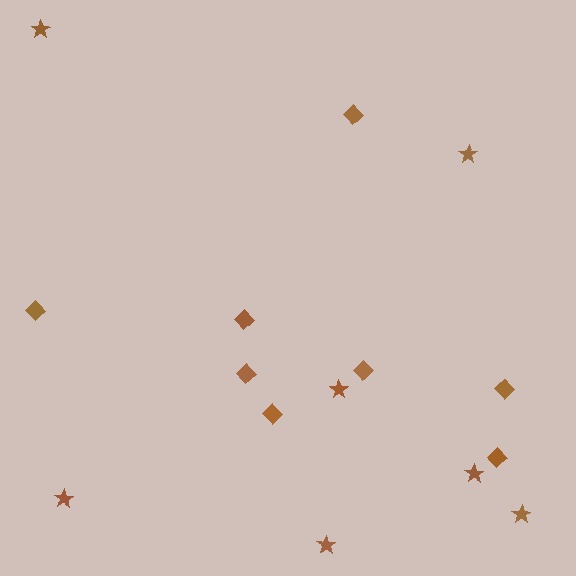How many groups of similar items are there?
There are 2 groups: one group of diamonds (8) and one group of stars (7).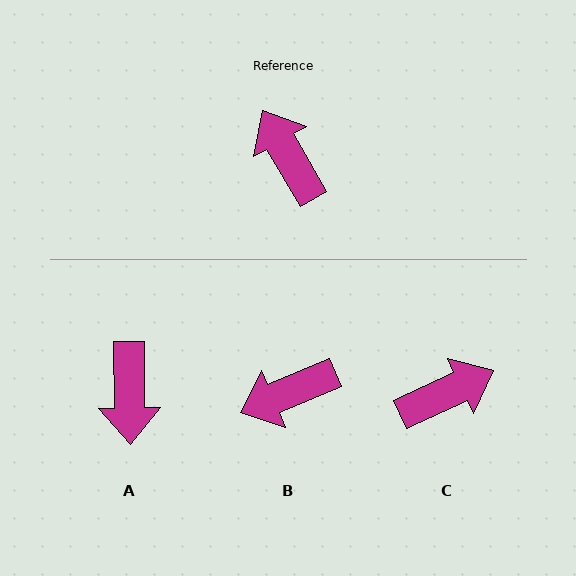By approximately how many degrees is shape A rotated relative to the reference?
Approximately 151 degrees counter-clockwise.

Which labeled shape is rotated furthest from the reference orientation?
A, about 151 degrees away.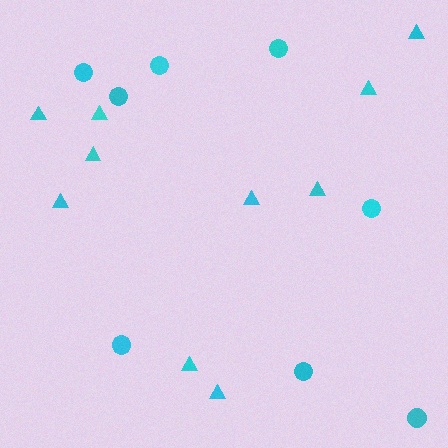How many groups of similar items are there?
There are 2 groups: one group of triangles (10) and one group of circles (8).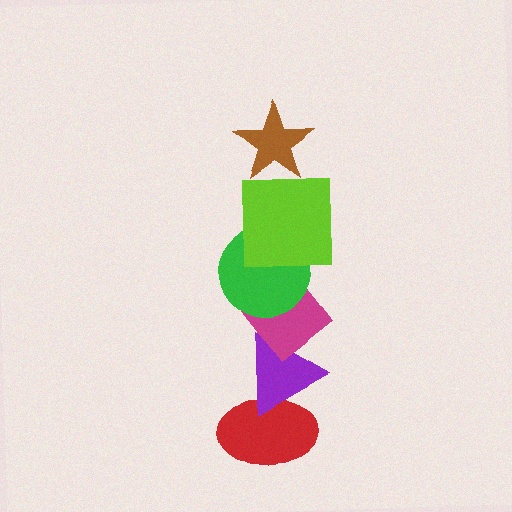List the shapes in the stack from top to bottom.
From top to bottom: the brown star, the lime square, the green circle, the magenta diamond, the purple triangle, the red ellipse.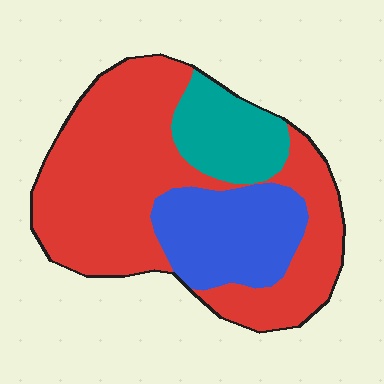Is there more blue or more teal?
Blue.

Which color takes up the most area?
Red, at roughly 60%.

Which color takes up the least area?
Teal, at roughly 15%.